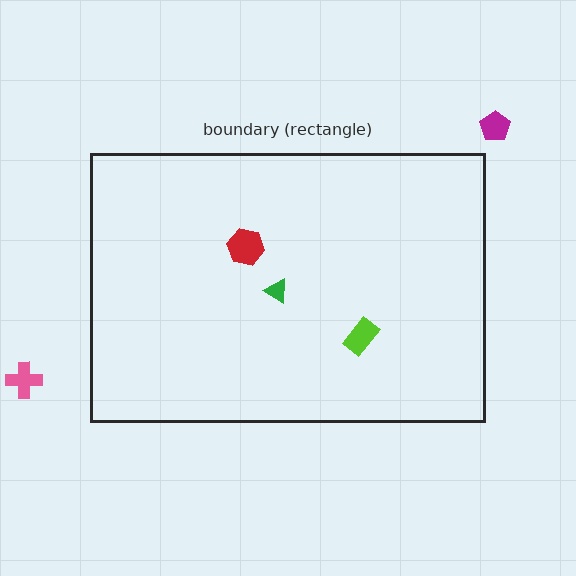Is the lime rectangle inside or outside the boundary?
Inside.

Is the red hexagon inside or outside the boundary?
Inside.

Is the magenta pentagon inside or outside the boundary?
Outside.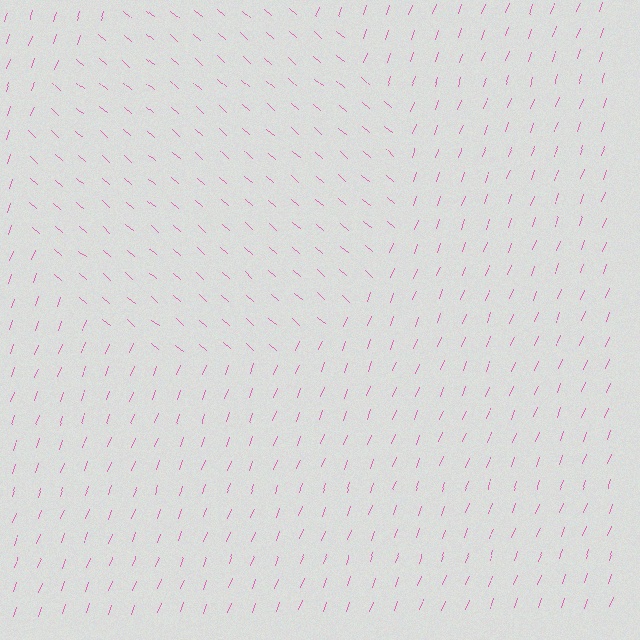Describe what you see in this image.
The image is filled with small pink line segments. A circle region in the image has lines oriented differently from the surrounding lines, creating a visible texture boundary.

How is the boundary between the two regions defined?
The boundary is defined purely by a change in line orientation (approximately 70 degrees difference). All lines are the same color and thickness.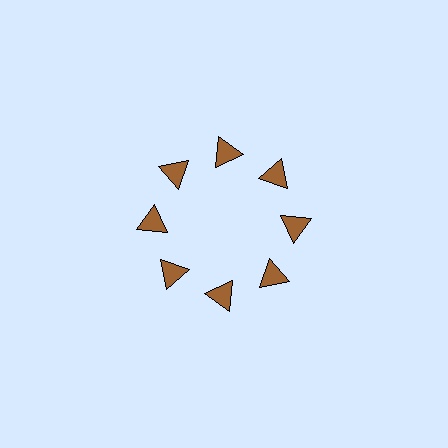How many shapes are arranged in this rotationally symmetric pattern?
There are 8 shapes, arranged in 8 groups of 1.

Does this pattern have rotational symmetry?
Yes, this pattern has 8-fold rotational symmetry. It looks the same after rotating 45 degrees around the center.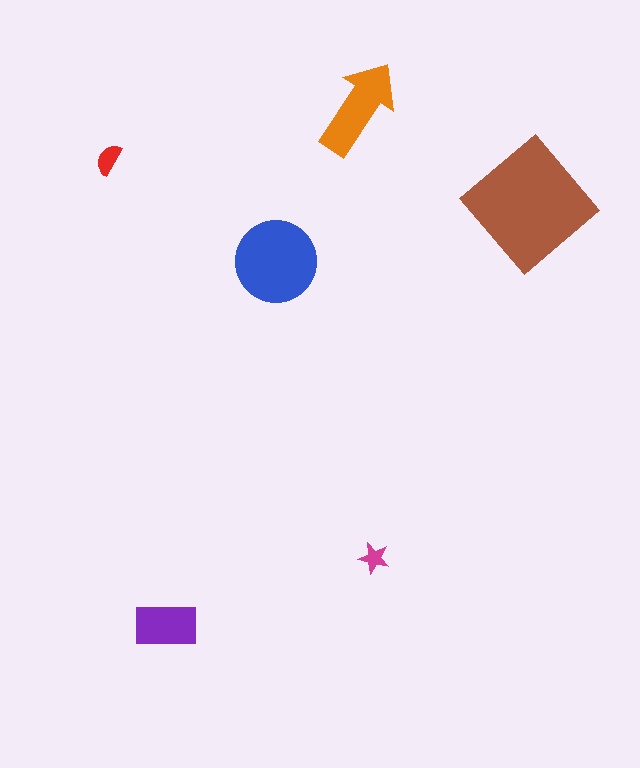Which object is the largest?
The brown diamond.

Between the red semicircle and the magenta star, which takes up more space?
The red semicircle.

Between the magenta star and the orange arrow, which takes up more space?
The orange arrow.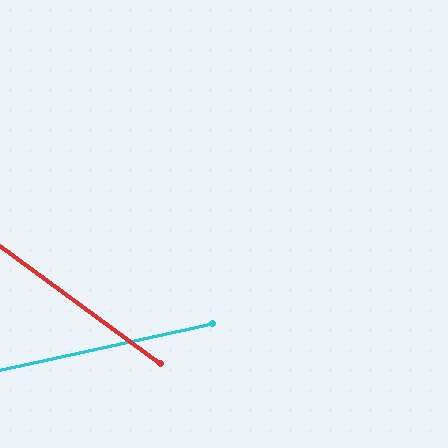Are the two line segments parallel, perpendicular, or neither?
Neither parallel nor perpendicular — they differ by about 48°.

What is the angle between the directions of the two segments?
Approximately 48 degrees.